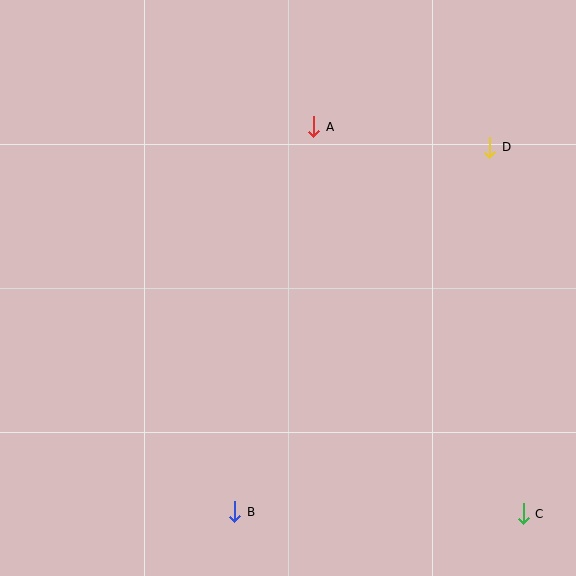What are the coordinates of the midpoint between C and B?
The midpoint between C and B is at (379, 513).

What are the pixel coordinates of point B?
Point B is at (235, 512).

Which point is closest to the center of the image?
Point A at (314, 127) is closest to the center.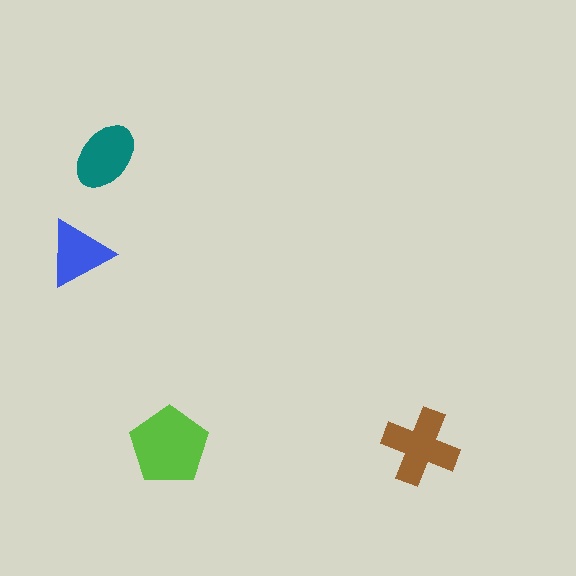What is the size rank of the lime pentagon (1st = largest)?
1st.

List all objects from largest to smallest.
The lime pentagon, the brown cross, the teal ellipse, the blue triangle.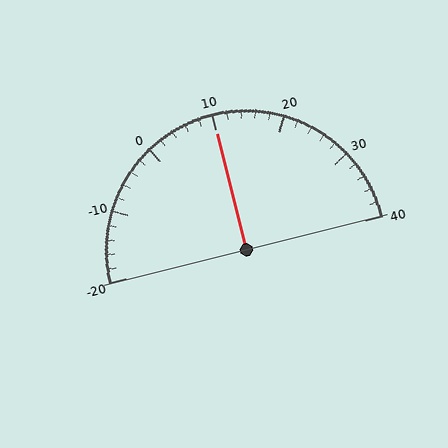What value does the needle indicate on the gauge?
The needle indicates approximately 10.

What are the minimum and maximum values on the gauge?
The gauge ranges from -20 to 40.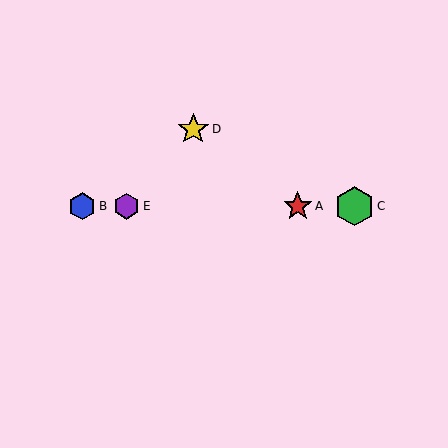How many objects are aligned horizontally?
4 objects (A, B, C, E) are aligned horizontally.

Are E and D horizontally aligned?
No, E is at y≈206 and D is at y≈129.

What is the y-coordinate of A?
Object A is at y≈206.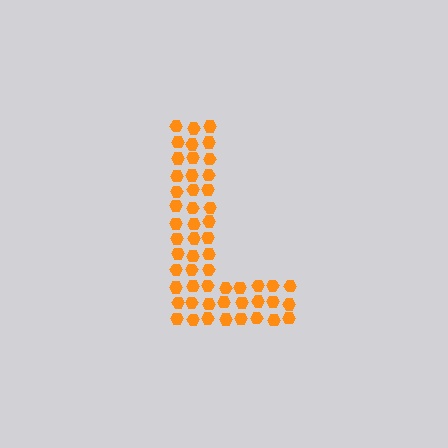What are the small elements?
The small elements are hexagons.